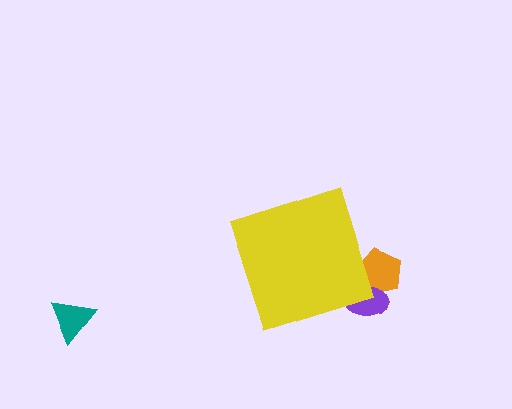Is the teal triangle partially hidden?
No, the teal triangle is fully visible.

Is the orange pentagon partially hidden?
Yes, the orange pentagon is partially hidden behind the yellow diamond.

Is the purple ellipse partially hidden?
Yes, the purple ellipse is partially hidden behind the yellow diamond.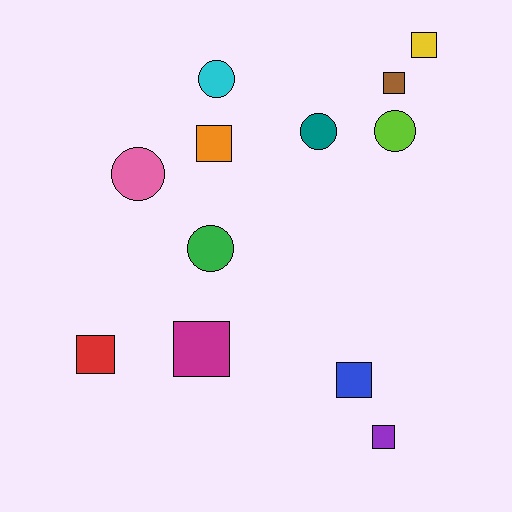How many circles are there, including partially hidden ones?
There are 5 circles.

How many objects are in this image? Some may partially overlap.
There are 12 objects.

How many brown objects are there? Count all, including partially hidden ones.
There is 1 brown object.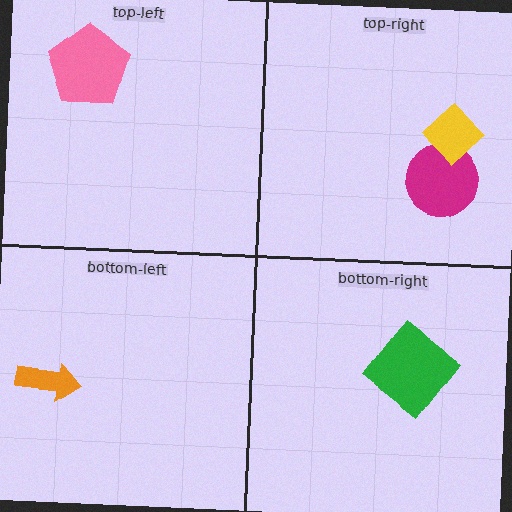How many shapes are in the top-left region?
1.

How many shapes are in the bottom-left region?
1.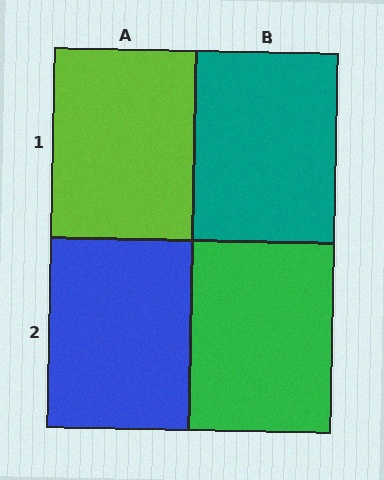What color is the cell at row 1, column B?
Teal.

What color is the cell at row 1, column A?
Lime.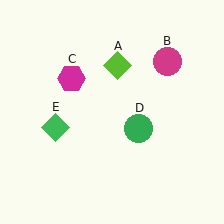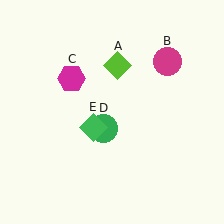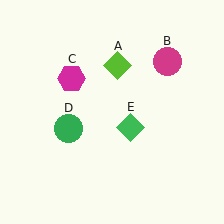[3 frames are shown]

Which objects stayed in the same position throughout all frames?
Lime diamond (object A) and magenta circle (object B) and magenta hexagon (object C) remained stationary.